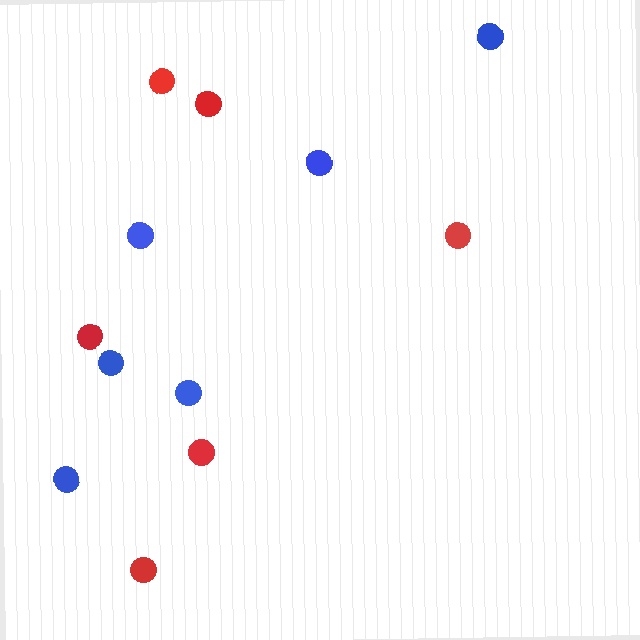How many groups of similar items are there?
There are 2 groups: one group of blue circles (6) and one group of red circles (6).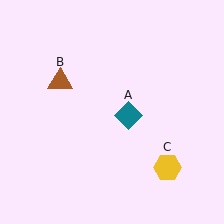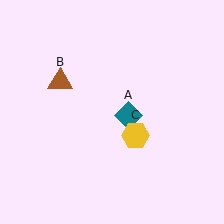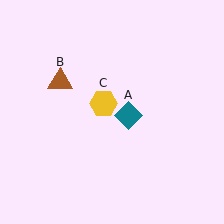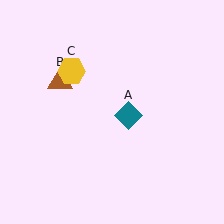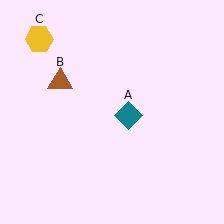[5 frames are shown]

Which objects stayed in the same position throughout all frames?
Teal diamond (object A) and brown triangle (object B) remained stationary.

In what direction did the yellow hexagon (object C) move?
The yellow hexagon (object C) moved up and to the left.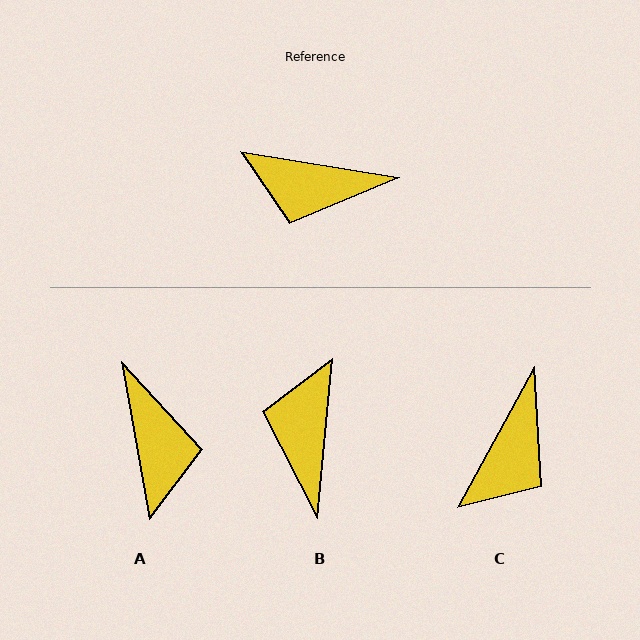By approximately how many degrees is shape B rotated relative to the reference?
Approximately 86 degrees clockwise.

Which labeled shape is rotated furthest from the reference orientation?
A, about 110 degrees away.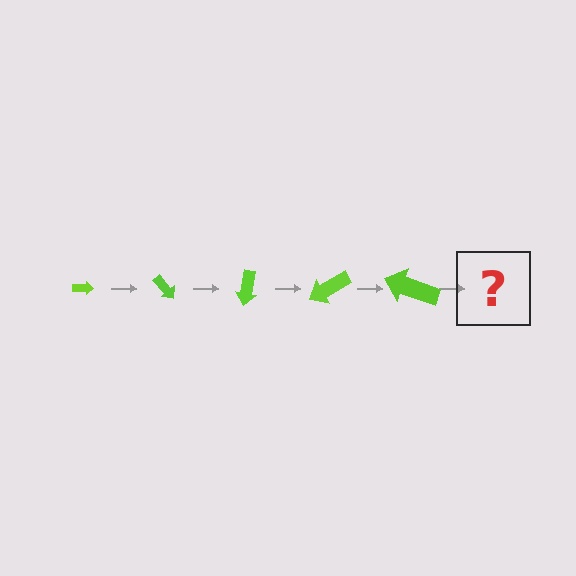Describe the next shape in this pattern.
It should be an arrow, larger than the previous one and rotated 250 degrees from the start.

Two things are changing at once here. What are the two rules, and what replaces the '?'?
The two rules are that the arrow grows larger each step and it rotates 50 degrees each step. The '?' should be an arrow, larger than the previous one and rotated 250 degrees from the start.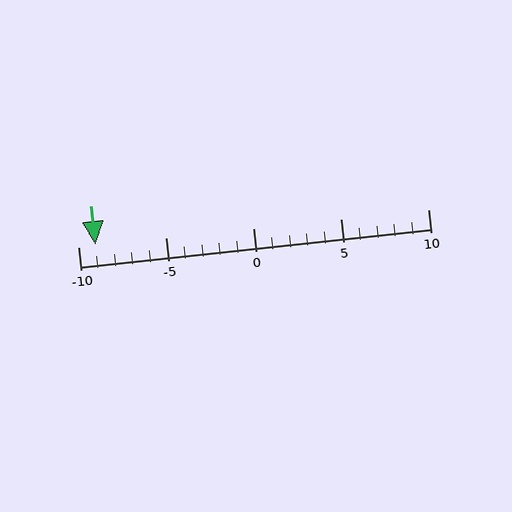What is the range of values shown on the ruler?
The ruler shows values from -10 to 10.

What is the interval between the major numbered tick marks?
The major tick marks are spaced 5 units apart.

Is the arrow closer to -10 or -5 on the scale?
The arrow is closer to -10.